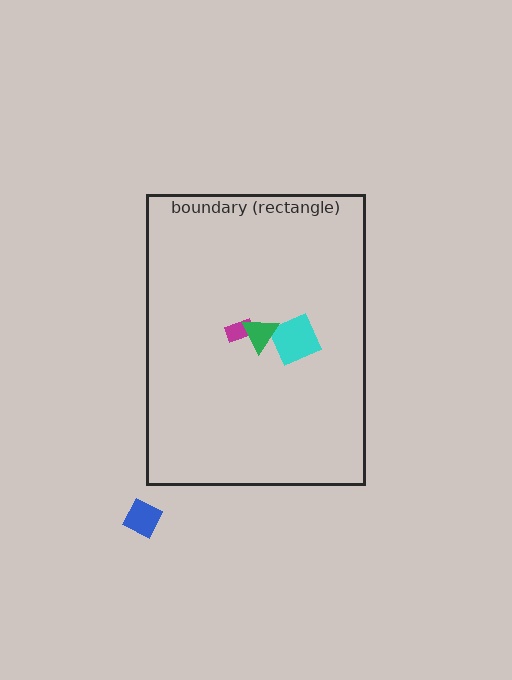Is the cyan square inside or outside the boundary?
Inside.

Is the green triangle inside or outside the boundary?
Inside.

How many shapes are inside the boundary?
3 inside, 1 outside.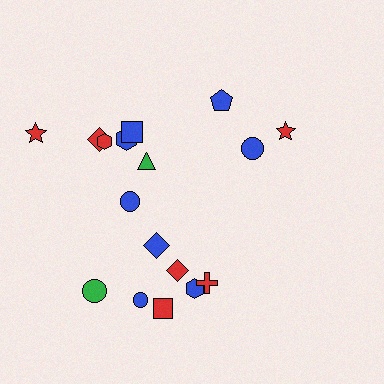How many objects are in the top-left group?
There are 7 objects.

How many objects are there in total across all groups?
There are 17 objects.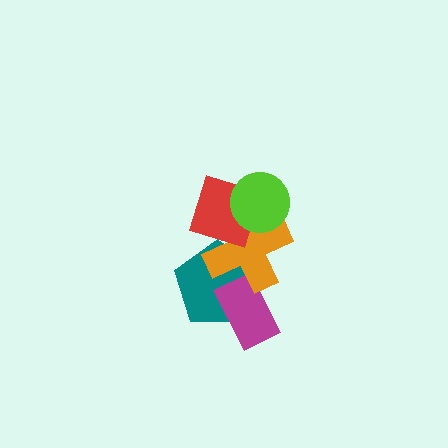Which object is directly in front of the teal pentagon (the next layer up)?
The magenta rectangle is directly in front of the teal pentagon.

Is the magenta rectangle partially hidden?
Yes, it is partially covered by another shape.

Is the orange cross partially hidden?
Yes, it is partially covered by another shape.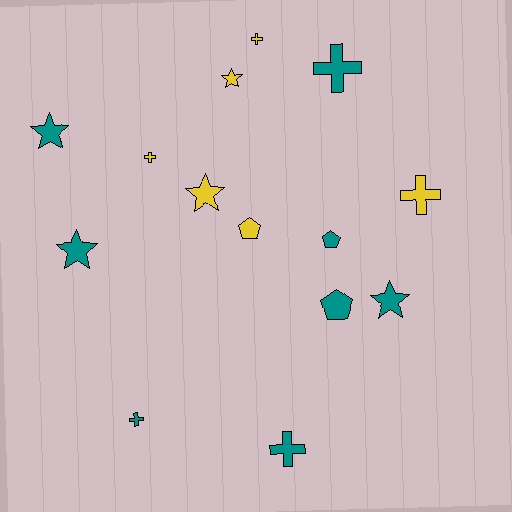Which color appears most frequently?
Teal, with 8 objects.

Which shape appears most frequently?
Cross, with 6 objects.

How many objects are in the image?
There are 14 objects.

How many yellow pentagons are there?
There is 1 yellow pentagon.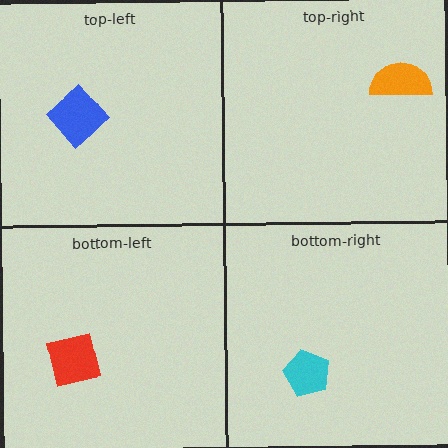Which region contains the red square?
The bottom-left region.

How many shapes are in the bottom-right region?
1.